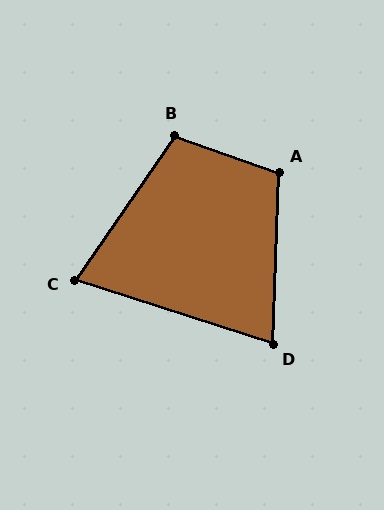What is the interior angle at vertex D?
Approximately 74 degrees (acute).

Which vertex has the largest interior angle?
A, at approximately 107 degrees.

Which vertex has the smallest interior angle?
C, at approximately 73 degrees.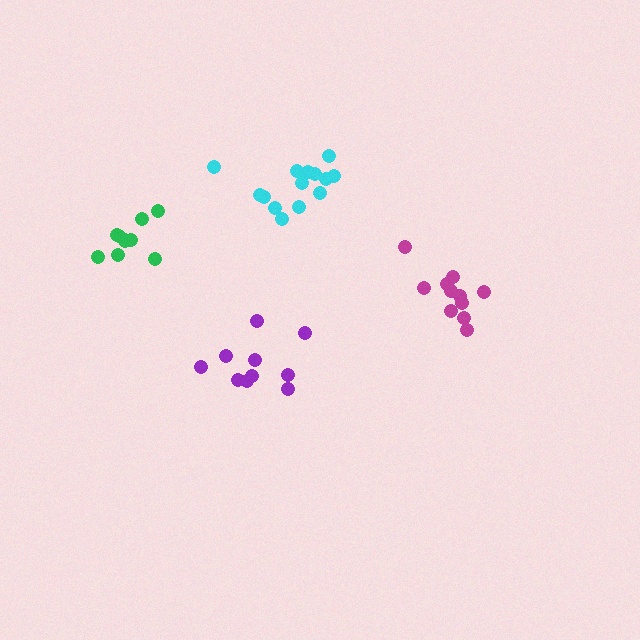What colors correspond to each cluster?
The clusters are colored: magenta, green, cyan, purple.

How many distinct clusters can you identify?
There are 4 distinct clusters.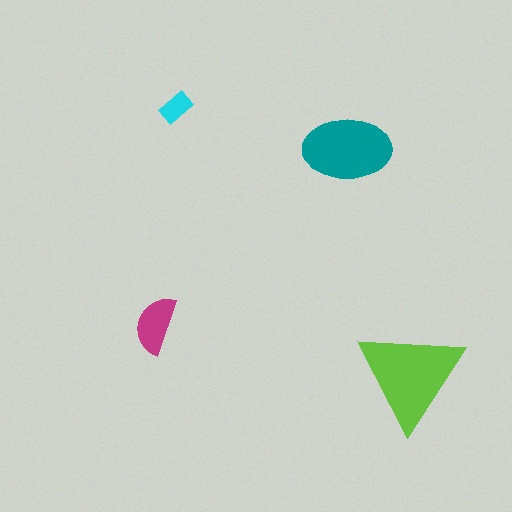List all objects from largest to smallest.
The lime triangle, the teal ellipse, the magenta semicircle, the cyan rectangle.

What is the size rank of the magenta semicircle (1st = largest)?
3rd.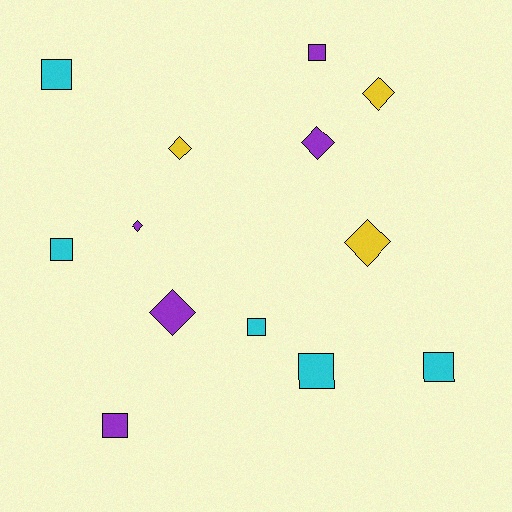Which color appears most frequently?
Cyan, with 5 objects.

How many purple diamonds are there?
There are 3 purple diamonds.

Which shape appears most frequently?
Square, with 7 objects.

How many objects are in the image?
There are 13 objects.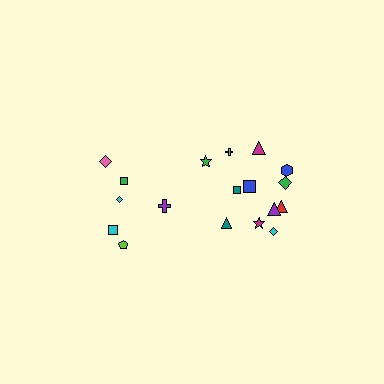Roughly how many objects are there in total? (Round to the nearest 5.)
Roughly 20 objects in total.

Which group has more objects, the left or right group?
The right group.